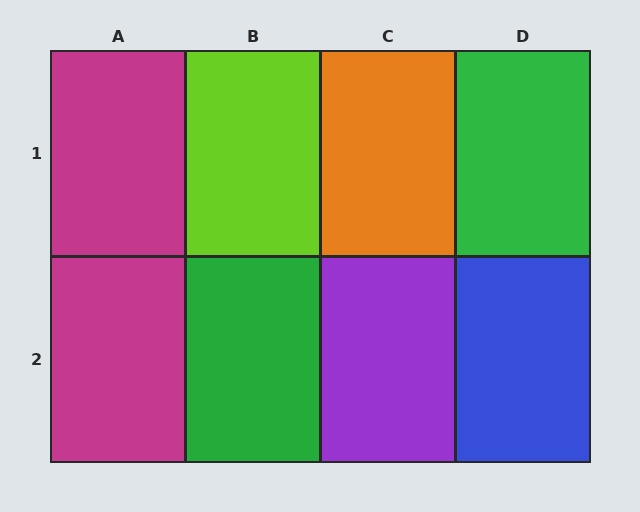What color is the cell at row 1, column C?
Orange.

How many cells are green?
2 cells are green.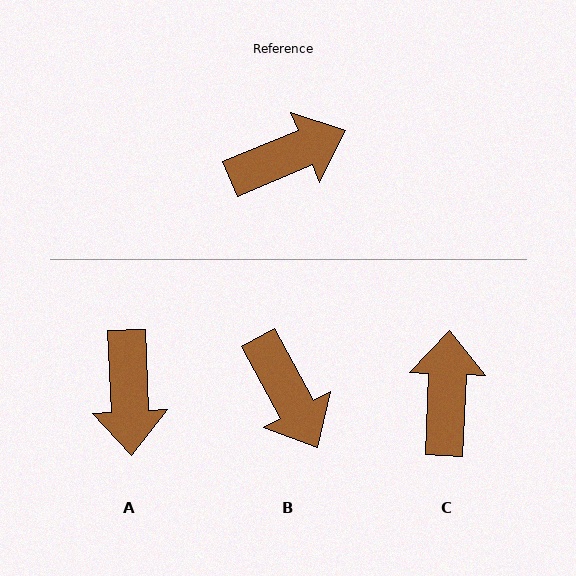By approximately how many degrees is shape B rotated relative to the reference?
Approximately 84 degrees clockwise.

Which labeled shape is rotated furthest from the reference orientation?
A, about 110 degrees away.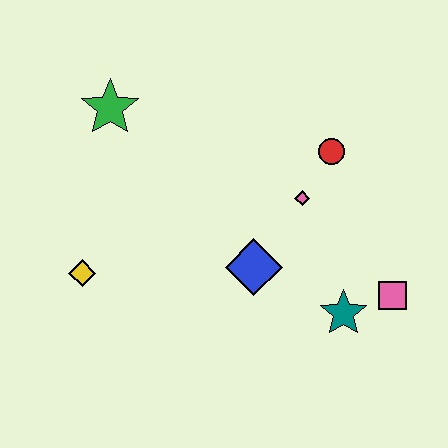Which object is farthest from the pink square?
The green star is farthest from the pink square.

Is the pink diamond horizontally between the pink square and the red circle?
No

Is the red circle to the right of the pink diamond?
Yes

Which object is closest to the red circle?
The pink diamond is closest to the red circle.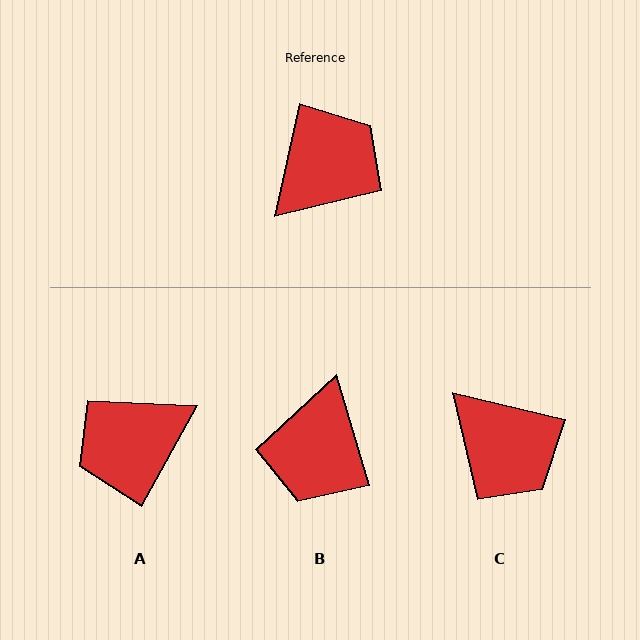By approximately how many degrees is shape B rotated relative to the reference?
Approximately 151 degrees clockwise.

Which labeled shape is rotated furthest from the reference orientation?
A, about 164 degrees away.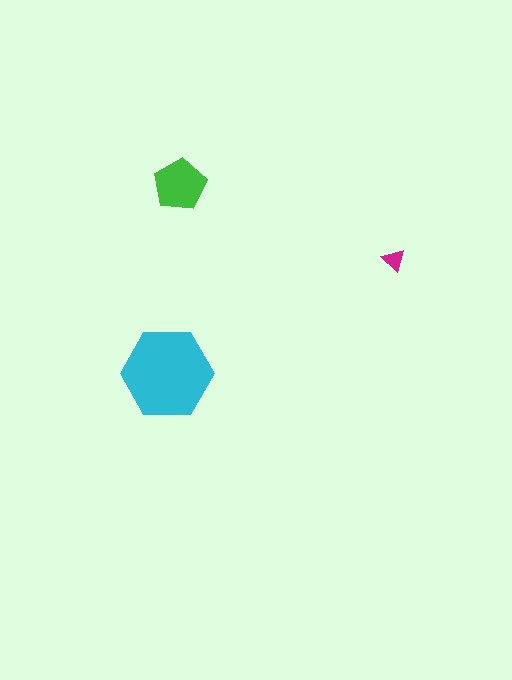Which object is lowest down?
The cyan hexagon is bottommost.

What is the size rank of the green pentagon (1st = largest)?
2nd.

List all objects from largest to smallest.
The cyan hexagon, the green pentagon, the magenta triangle.